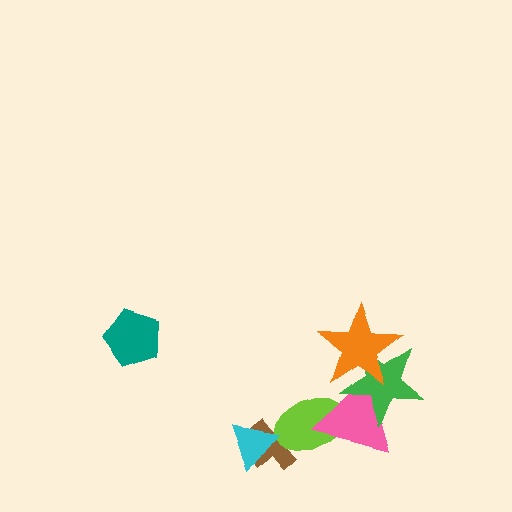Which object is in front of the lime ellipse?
The pink triangle is in front of the lime ellipse.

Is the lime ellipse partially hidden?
Yes, it is partially covered by another shape.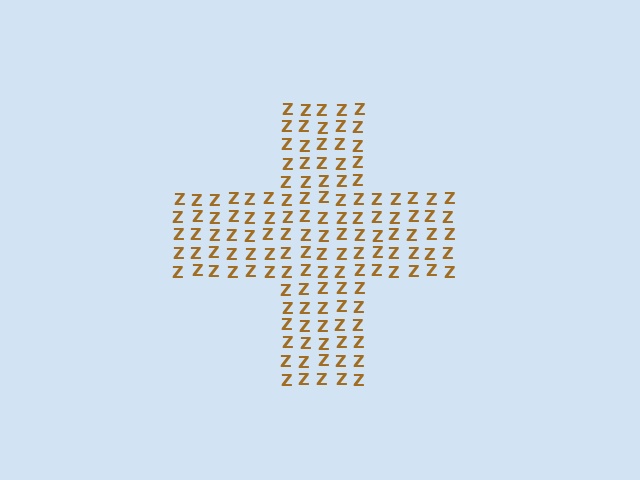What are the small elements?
The small elements are letter Z's.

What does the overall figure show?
The overall figure shows a cross.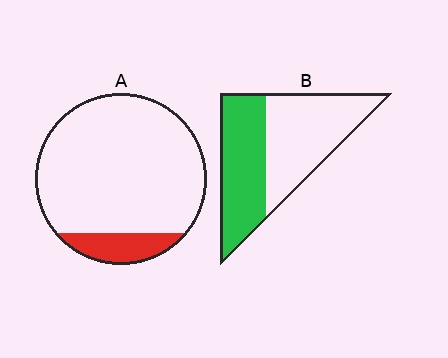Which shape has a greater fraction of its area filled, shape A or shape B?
Shape B.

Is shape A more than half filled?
No.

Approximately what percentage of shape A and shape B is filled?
A is approximately 15% and B is approximately 45%.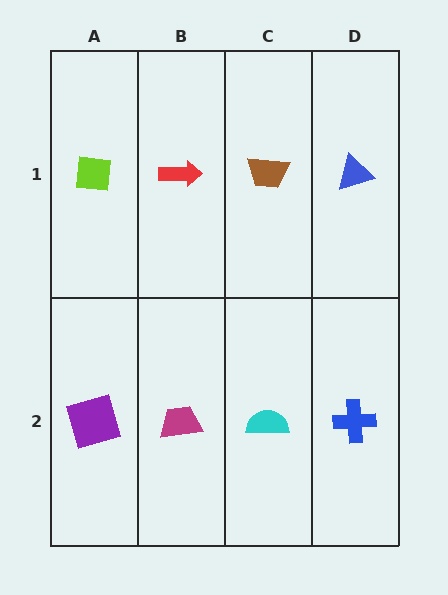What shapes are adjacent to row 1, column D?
A blue cross (row 2, column D), a brown trapezoid (row 1, column C).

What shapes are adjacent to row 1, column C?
A cyan semicircle (row 2, column C), a red arrow (row 1, column B), a blue triangle (row 1, column D).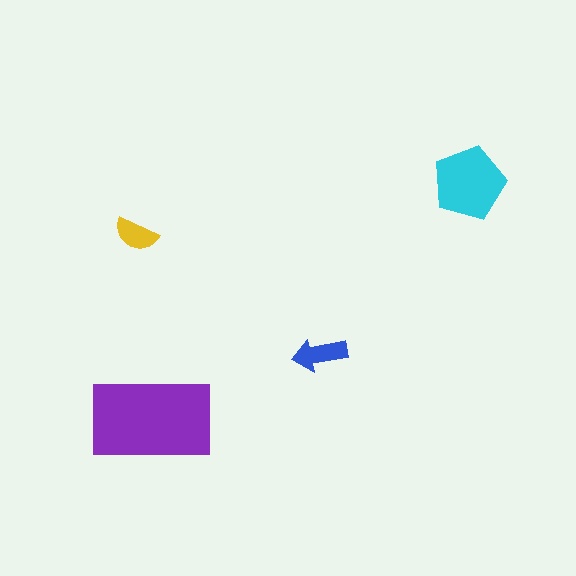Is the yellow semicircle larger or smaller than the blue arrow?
Smaller.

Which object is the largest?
The purple rectangle.